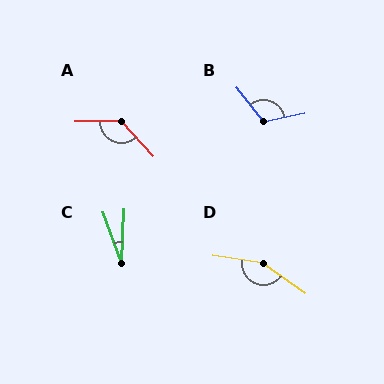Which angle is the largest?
D, at approximately 153 degrees.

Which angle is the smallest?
C, at approximately 22 degrees.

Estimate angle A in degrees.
Approximately 132 degrees.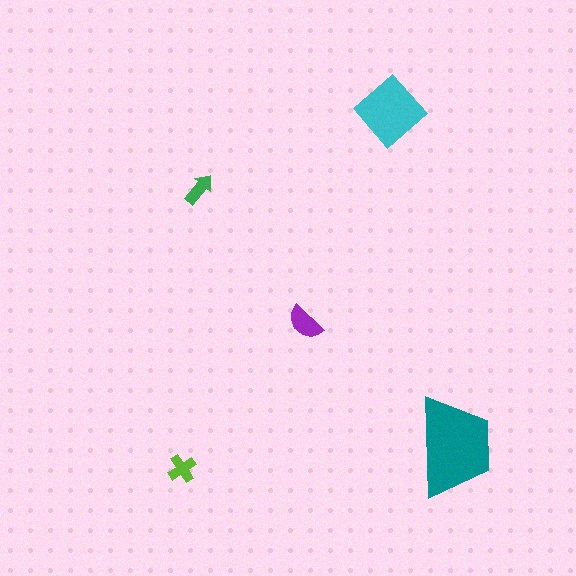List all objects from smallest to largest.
The green arrow, the lime cross, the purple semicircle, the cyan diamond, the teal trapezoid.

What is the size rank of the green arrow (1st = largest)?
5th.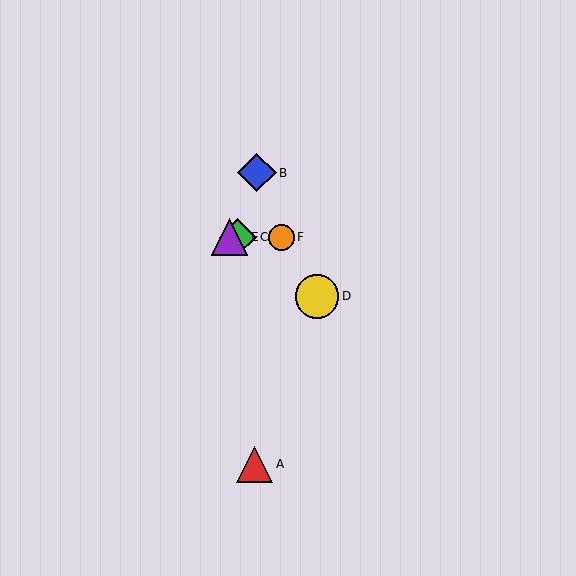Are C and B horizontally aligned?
No, C is at y≈237 and B is at y≈173.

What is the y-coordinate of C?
Object C is at y≈237.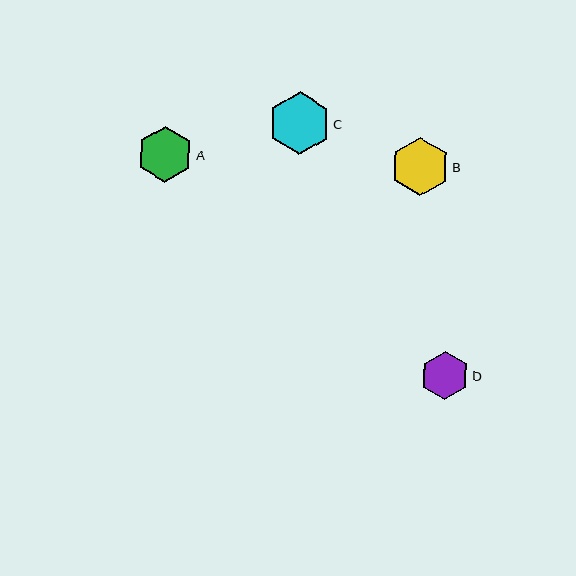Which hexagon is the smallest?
Hexagon D is the smallest with a size of approximately 49 pixels.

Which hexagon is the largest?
Hexagon C is the largest with a size of approximately 62 pixels.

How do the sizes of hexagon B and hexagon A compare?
Hexagon B and hexagon A are approximately the same size.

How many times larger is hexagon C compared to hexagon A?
Hexagon C is approximately 1.1 times the size of hexagon A.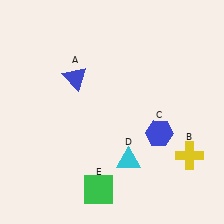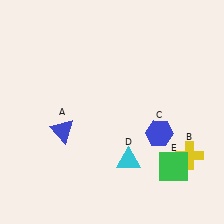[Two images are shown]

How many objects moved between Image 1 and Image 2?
2 objects moved between the two images.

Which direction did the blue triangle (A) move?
The blue triangle (A) moved down.